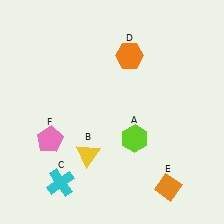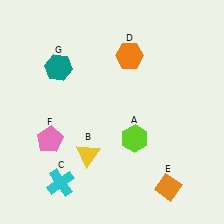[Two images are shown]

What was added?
A teal hexagon (G) was added in Image 2.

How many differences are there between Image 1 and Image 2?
There is 1 difference between the two images.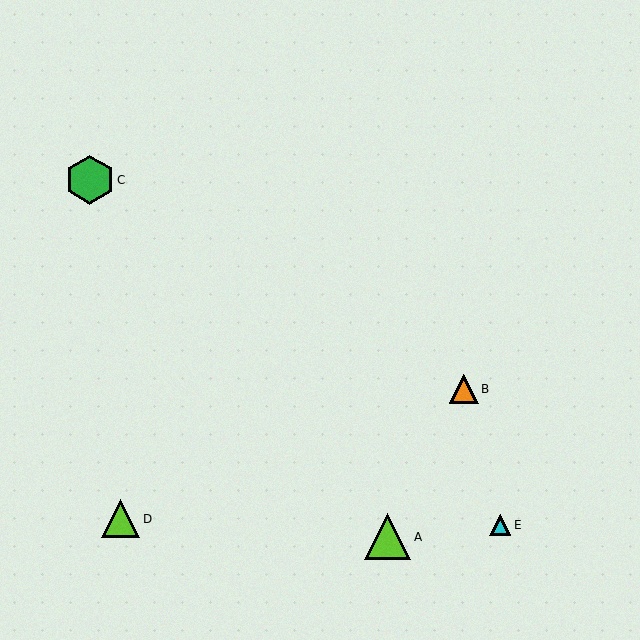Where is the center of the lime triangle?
The center of the lime triangle is at (387, 537).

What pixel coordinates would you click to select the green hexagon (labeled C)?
Click at (90, 180) to select the green hexagon C.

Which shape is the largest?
The green hexagon (labeled C) is the largest.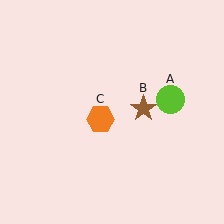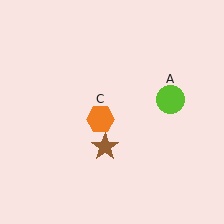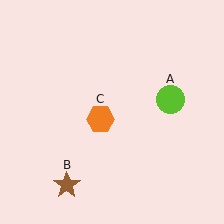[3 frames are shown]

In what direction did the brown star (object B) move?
The brown star (object B) moved down and to the left.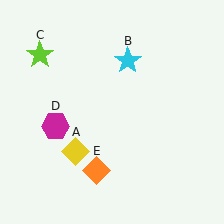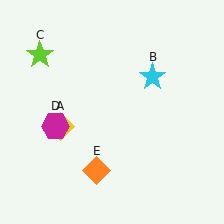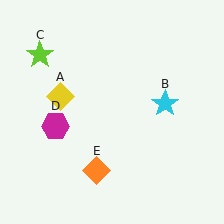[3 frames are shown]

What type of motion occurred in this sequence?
The yellow diamond (object A), cyan star (object B) rotated clockwise around the center of the scene.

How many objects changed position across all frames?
2 objects changed position: yellow diamond (object A), cyan star (object B).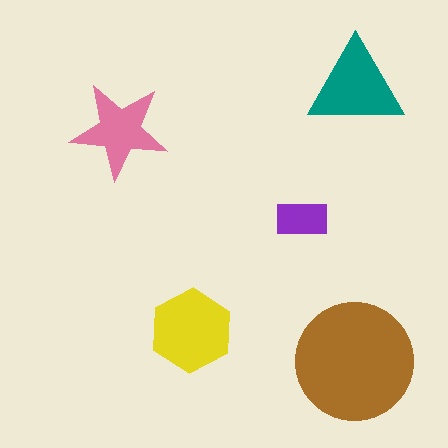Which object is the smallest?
The purple rectangle.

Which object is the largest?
The brown circle.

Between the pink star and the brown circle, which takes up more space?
The brown circle.